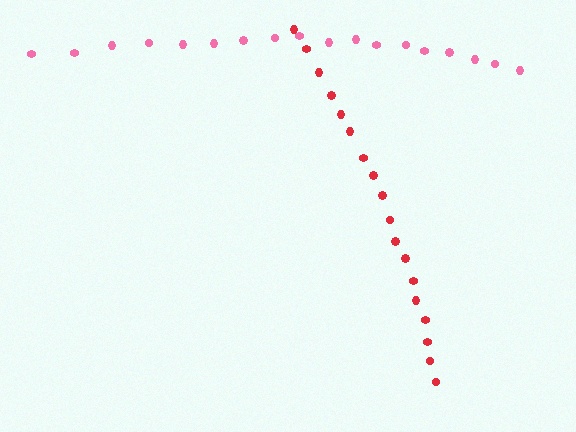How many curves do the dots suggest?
There are 2 distinct paths.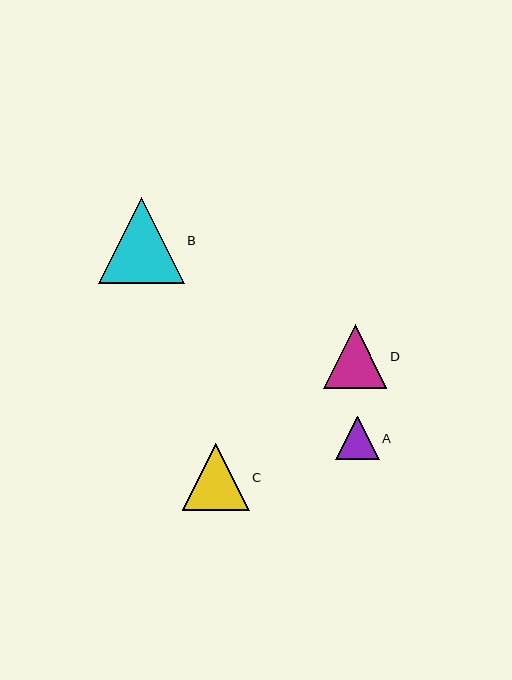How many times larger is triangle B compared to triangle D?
Triangle B is approximately 1.3 times the size of triangle D.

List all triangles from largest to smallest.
From largest to smallest: B, C, D, A.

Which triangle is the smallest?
Triangle A is the smallest with a size of approximately 43 pixels.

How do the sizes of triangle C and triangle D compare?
Triangle C and triangle D are approximately the same size.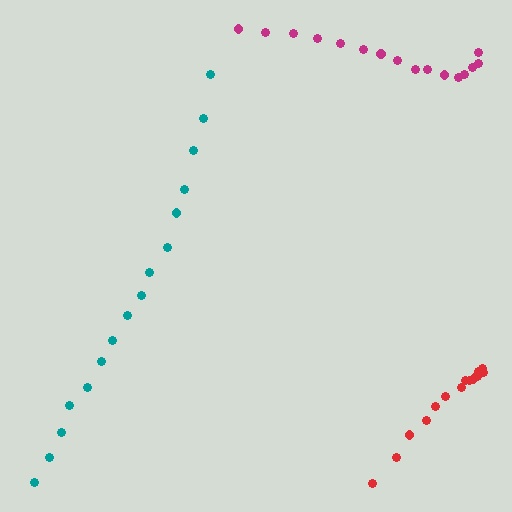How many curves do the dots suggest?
There are 3 distinct paths.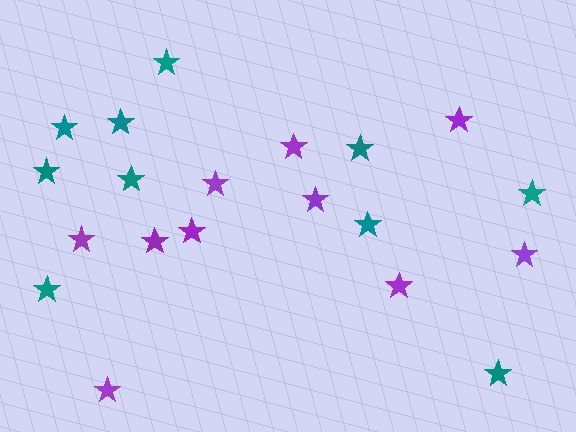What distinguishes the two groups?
There are 2 groups: one group of teal stars (10) and one group of purple stars (10).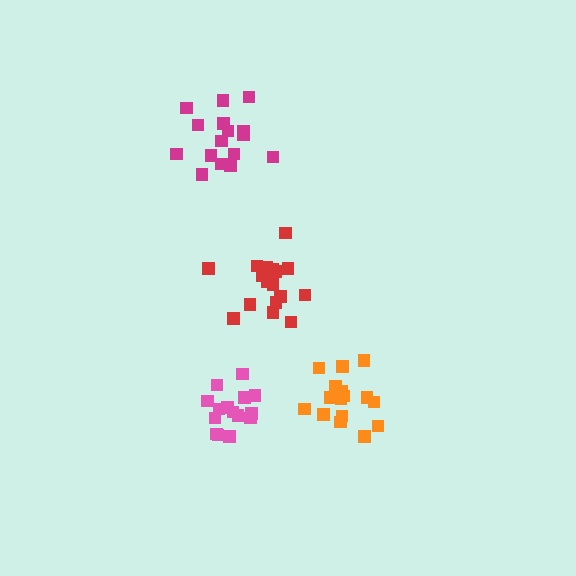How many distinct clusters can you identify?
There are 4 distinct clusters.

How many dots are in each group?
Group 1: 18 dots, Group 2: 16 dots, Group 3: 16 dots, Group 4: 15 dots (65 total).